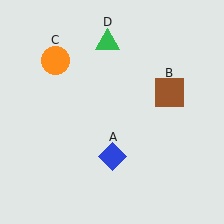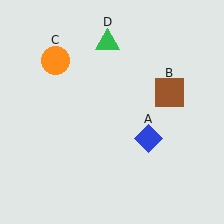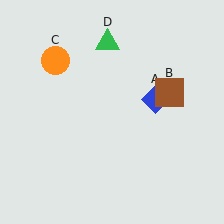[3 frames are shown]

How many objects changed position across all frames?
1 object changed position: blue diamond (object A).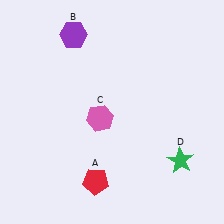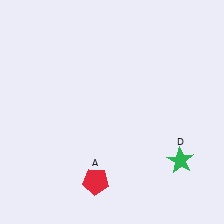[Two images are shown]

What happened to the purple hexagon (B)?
The purple hexagon (B) was removed in Image 2. It was in the top-left area of Image 1.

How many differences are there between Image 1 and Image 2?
There are 2 differences between the two images.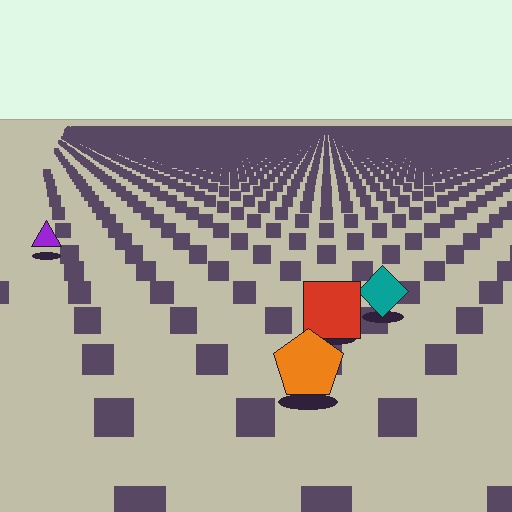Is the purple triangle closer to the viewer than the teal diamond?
No. The teal diamond is closer — you can tell from the texture gradient: the ground texture is coarser near it.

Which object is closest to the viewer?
The orange pentagon is closest. The texture marks near it are larger and more spread out.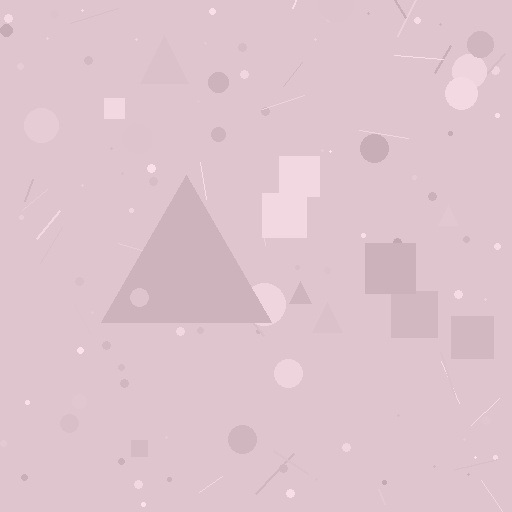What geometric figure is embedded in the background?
A triangle is embedded in the background.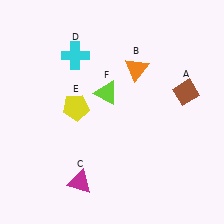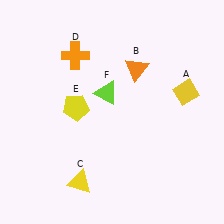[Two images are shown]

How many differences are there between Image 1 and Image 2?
There are 3 differences between the two images.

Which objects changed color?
A changed from brown to yellow. C changed from magenta to yellow. D changed from cyan to orange.